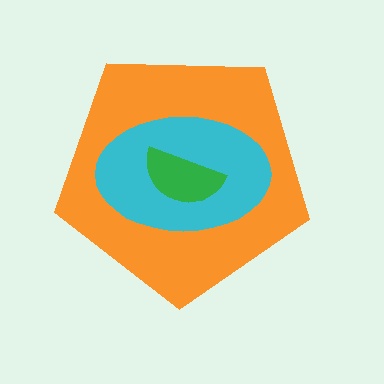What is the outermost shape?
The orange pentagon.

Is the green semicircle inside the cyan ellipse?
Yes.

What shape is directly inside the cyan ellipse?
The green semicircle.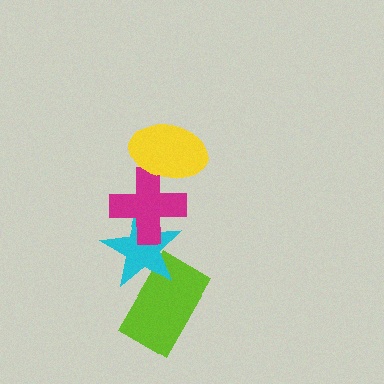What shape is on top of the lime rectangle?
The cyan star is on top of the lime rectangle.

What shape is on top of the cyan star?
The magenta cross is on top of the cyan star.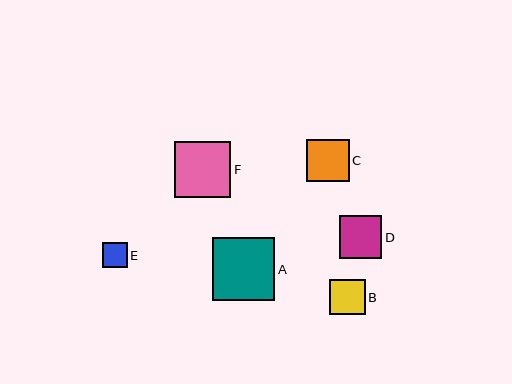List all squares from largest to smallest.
From largest to smallest: A, F, C, D, B, E.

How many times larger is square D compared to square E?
Square D is approximately 1.7 times the size of square E.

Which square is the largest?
Square A is the largest with a size of approximately 63 pixels.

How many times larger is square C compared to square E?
Square C is approximately 1.7 times the size of square E.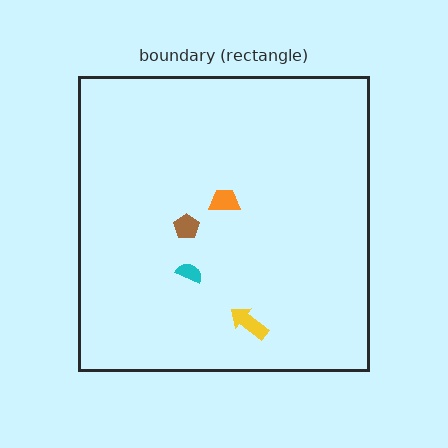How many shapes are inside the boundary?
4 inside, 0 outside.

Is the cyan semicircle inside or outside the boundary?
Inside.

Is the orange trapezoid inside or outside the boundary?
Inside.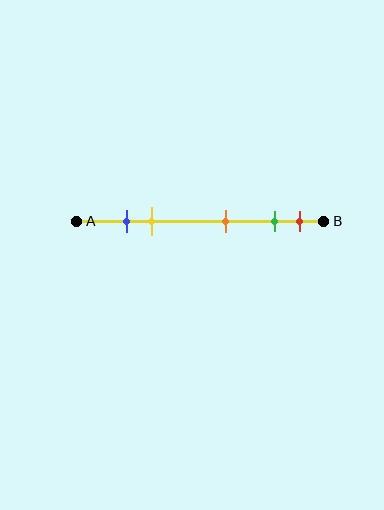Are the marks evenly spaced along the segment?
No, the marks are not evenly spaced.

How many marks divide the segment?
There are 5 marks dividing the segment.